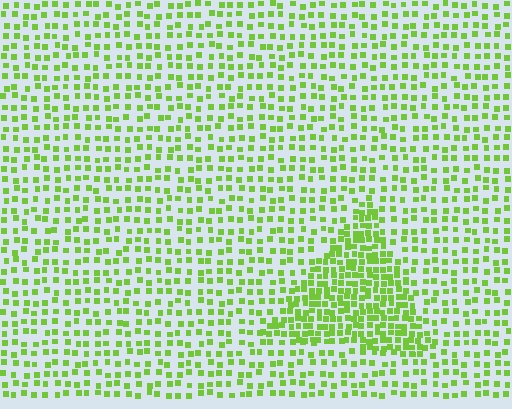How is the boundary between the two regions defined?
The boundary is defined by a change in element density (approximately 2.0x ratio). All elements are the same color, size, and shape.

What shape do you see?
I see a triangle.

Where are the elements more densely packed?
The elements are more densely packed inside the triangle boundary.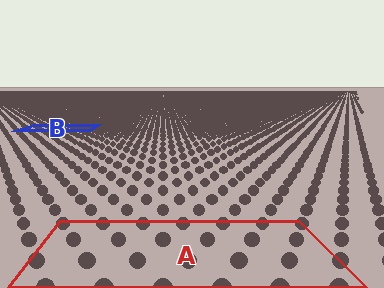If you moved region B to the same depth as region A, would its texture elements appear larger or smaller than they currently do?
They would appear larger. At a closer depth, the same texture elements are projected at a bigger on-screen size.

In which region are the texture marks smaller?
The texture marks are smaller in region B, because it is farther away.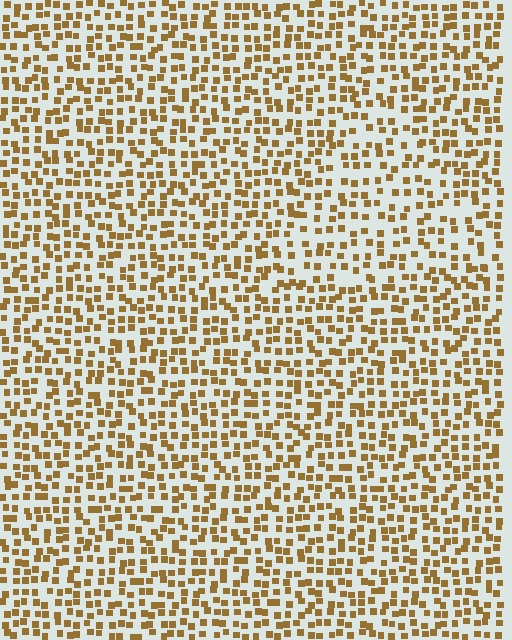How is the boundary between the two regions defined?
The boundary is defined by a change in element density (approximately 1.4x ratio). All elements are the same color, size, and shape.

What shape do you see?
I see a triangle.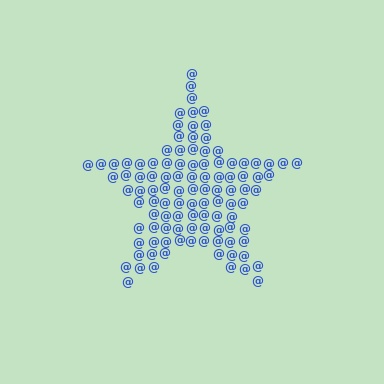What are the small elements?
The small elements are at signs.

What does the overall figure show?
The overall figure shows a star.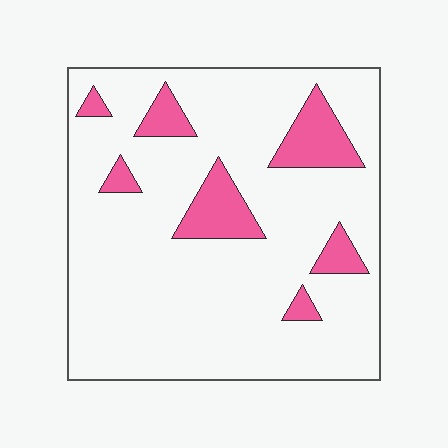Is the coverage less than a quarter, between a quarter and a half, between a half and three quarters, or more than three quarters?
Less than a quarter.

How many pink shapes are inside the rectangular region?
7.